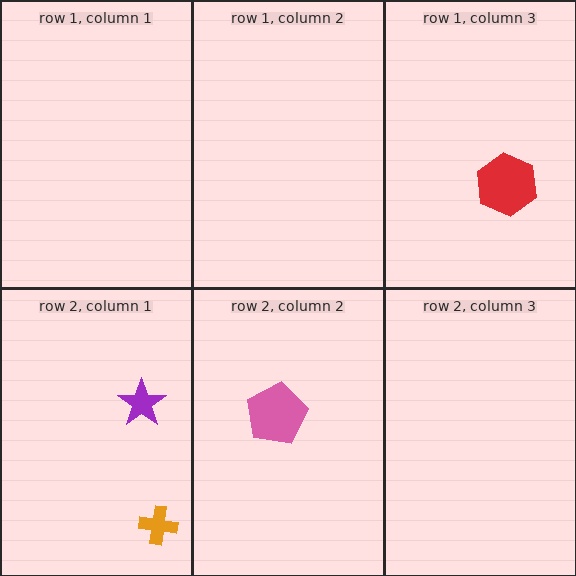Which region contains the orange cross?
The row 2, column 1 region.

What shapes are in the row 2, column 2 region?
The pink pentagon.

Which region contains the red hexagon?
The row 1, column 3 region.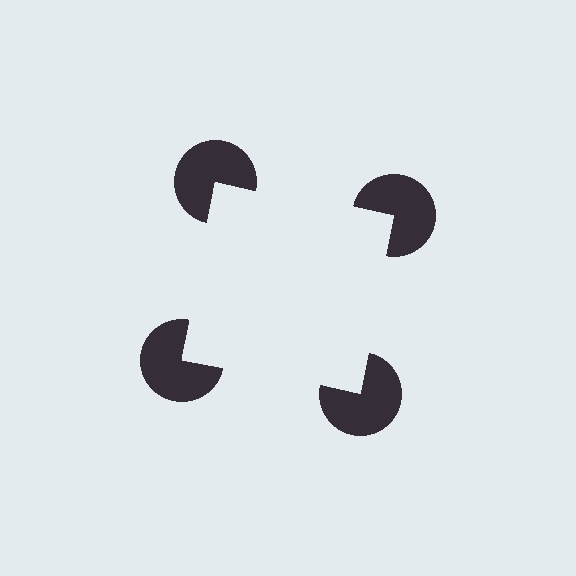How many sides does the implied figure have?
4 sides.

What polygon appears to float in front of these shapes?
An illusory square — its edges are inferred from the aligned wedge cuts in the pac-man discs, not physically drawn.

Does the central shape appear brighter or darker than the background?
It typically appears slightly brighter than the background, even though no actual brightness change is drawn.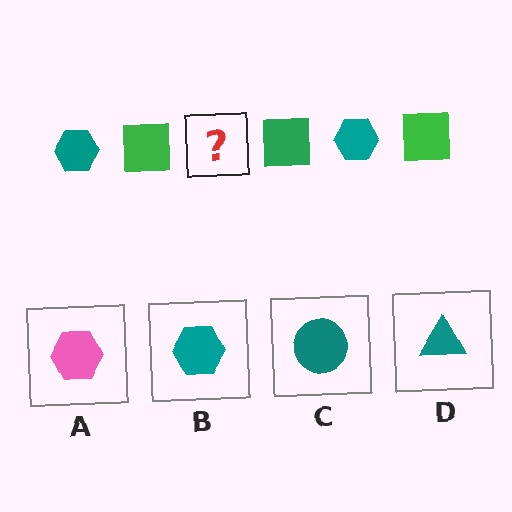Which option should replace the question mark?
Option B.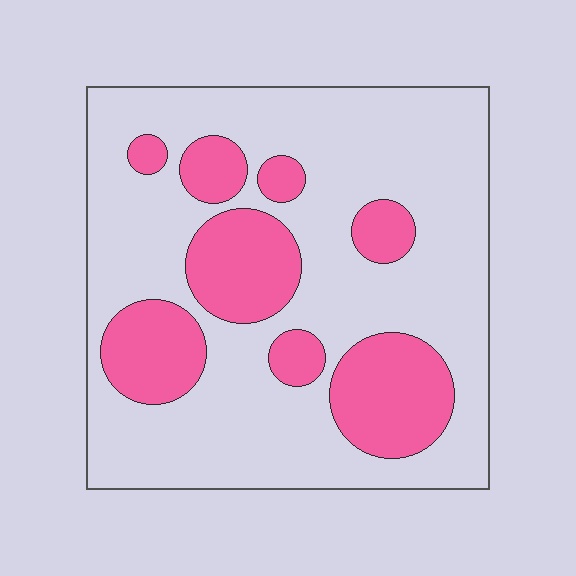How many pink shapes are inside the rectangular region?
8.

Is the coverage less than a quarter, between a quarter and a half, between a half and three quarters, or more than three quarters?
Between a quarter and a half.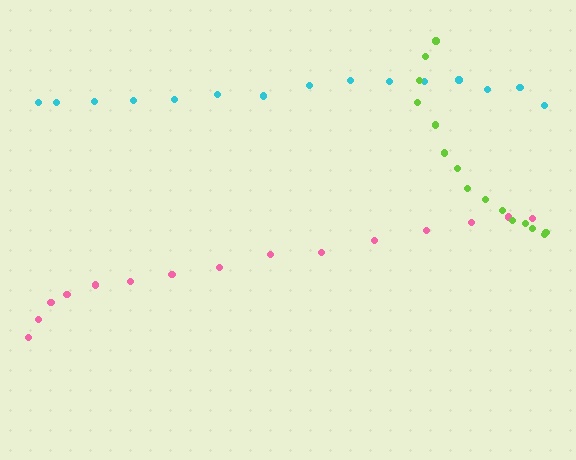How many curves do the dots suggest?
There are 3 distinct paths.